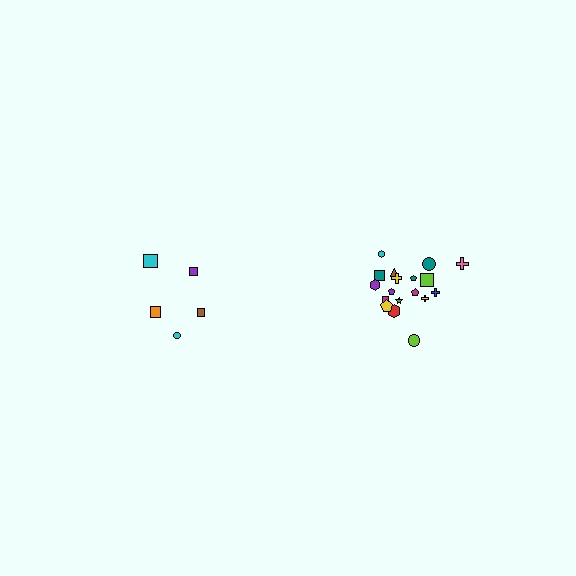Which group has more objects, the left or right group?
The right group.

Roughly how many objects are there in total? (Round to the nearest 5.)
Roughly 25 objects in total.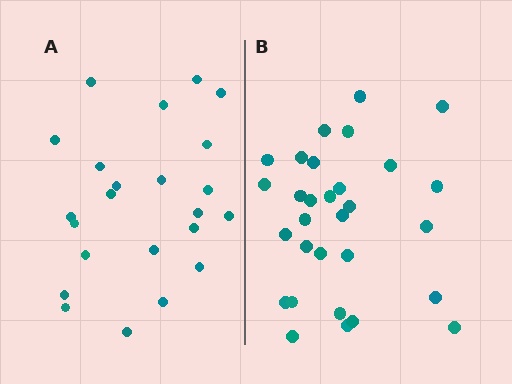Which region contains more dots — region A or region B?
Region B (the right region) has more dots.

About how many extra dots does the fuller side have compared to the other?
Region B has roughly 8 or so more dots than region A.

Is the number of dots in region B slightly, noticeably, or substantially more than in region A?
Region B has noticeably more, but not dramatically so. The ratio is roughly 1.3 to 1.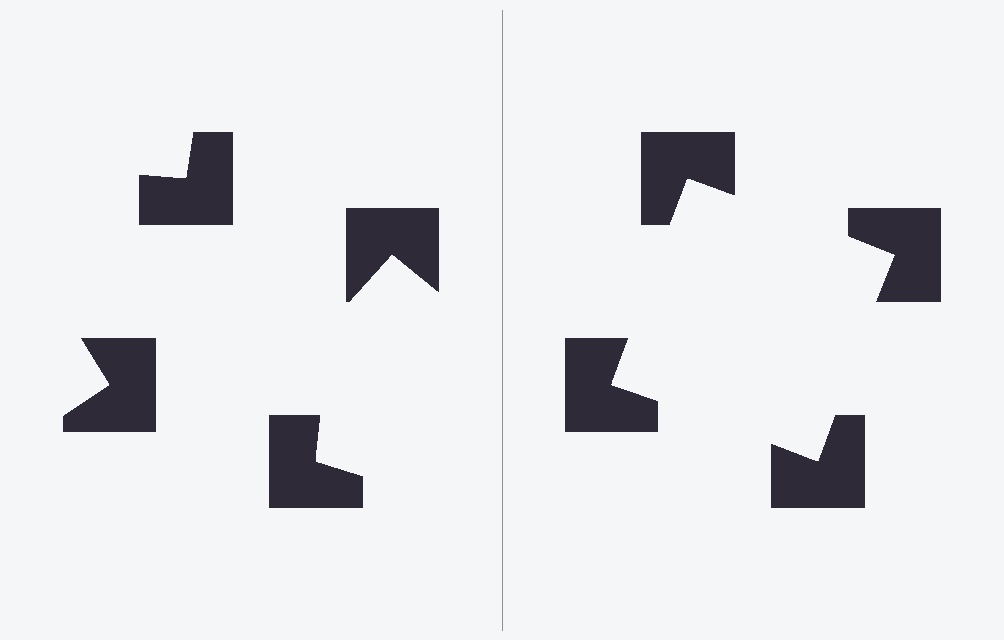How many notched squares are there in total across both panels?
8 — 4 on each side.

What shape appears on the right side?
An illusory square.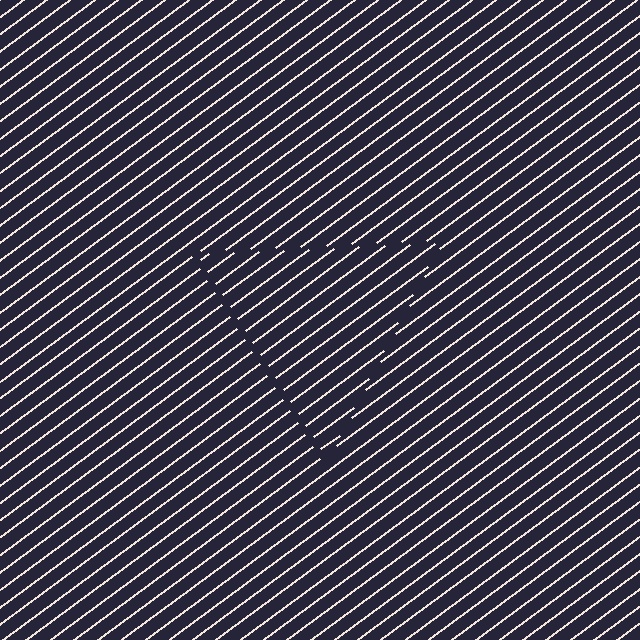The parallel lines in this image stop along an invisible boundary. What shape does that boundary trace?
An illusory triangle. The interior of the shape contains the same grating, shifted by half a period — the contour is defined by the phase discontinuity where line-ends from the inner and outer gratings abut.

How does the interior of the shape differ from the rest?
The interior of the shape contains the same grating, shifted by half a period — the contour is defined by the phase discontinuity where line-ends from the inner and outer gratings abut.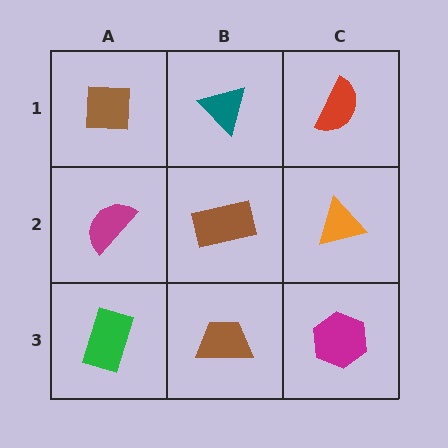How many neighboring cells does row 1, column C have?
2.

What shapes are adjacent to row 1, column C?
An orange triangle (row 2, column C), a teal triangle (row 1, column B).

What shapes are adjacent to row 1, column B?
A brown rectangle (row 2, column B), a brown square (row 1, column A), a red semicircle (row 1, column C).